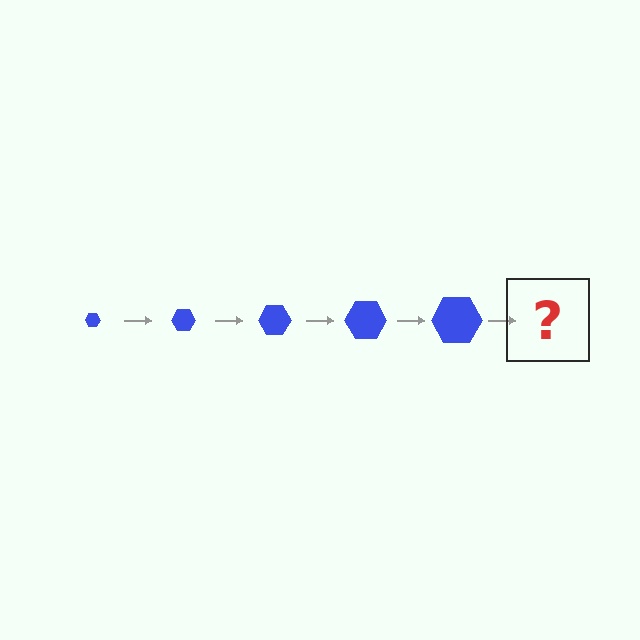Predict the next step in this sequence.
The next step is a blue hexagon, larger than the previous one.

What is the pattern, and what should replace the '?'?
The pattern is that the hexagon gets progressively larger each step. The '?' should be a blue hexagon, larger than the previous one.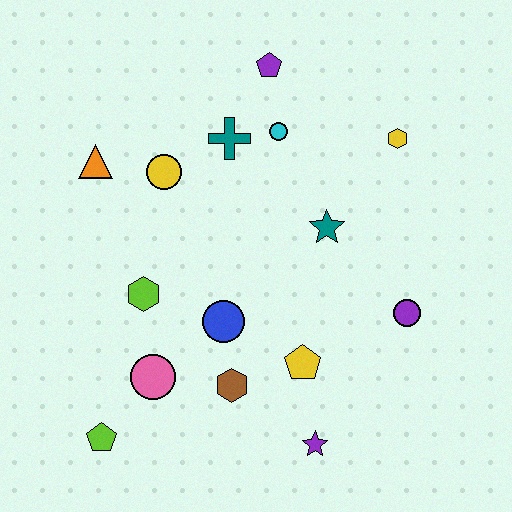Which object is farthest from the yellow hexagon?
The lime pentagon is farthest from the yellow hexagon.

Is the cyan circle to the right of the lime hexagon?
Yes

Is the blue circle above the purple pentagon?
No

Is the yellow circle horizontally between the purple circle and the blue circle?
No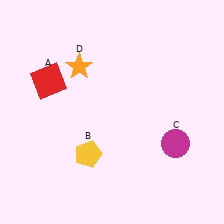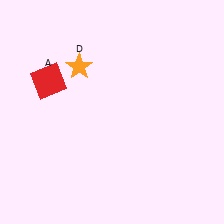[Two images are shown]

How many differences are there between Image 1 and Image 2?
There are 2 differences between the two images.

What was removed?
The magenta circle (C), the yellow pentagon (B) were removed in Image 2.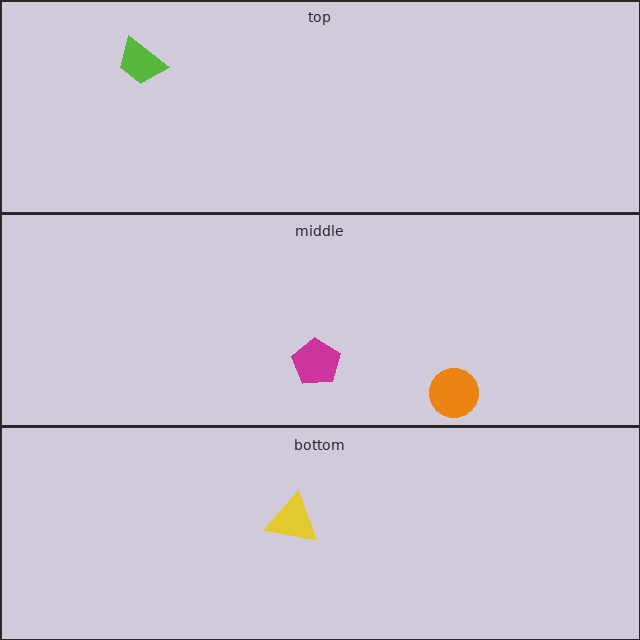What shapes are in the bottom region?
The yellow triangle.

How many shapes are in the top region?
1.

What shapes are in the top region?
The lime trapezoid.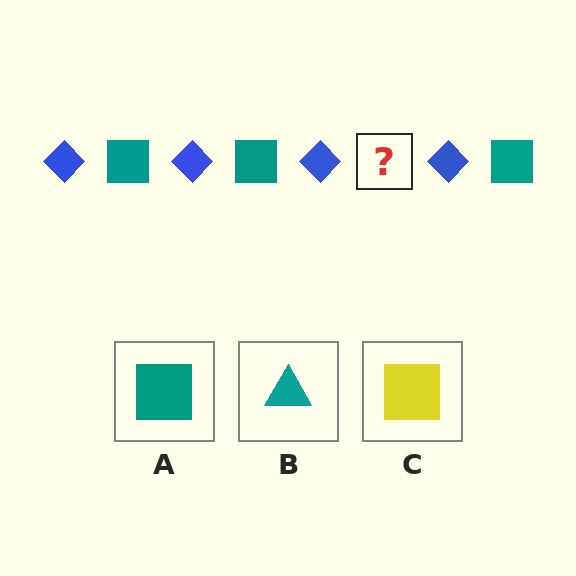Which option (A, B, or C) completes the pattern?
A.